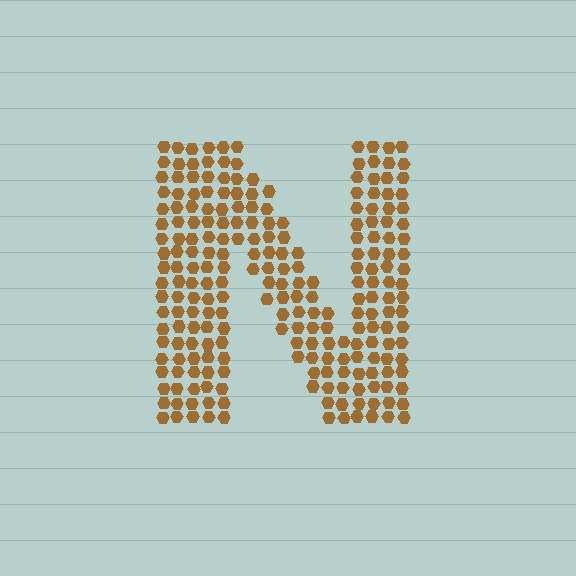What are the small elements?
The small elements are hexagons.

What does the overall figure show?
The overall figure shows the letter N.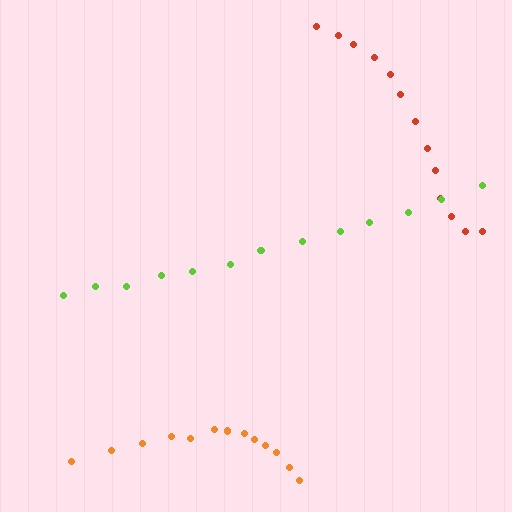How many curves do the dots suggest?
There are 3 distinct paths.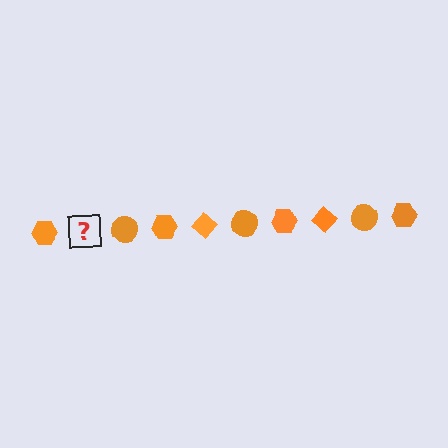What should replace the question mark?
The question mark should be replaced with an orange diamond.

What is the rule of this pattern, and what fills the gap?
The rule is that the pattern cycles through hexagon, diamond, circle shapes in orange. The gap should be filled with an orange diamond.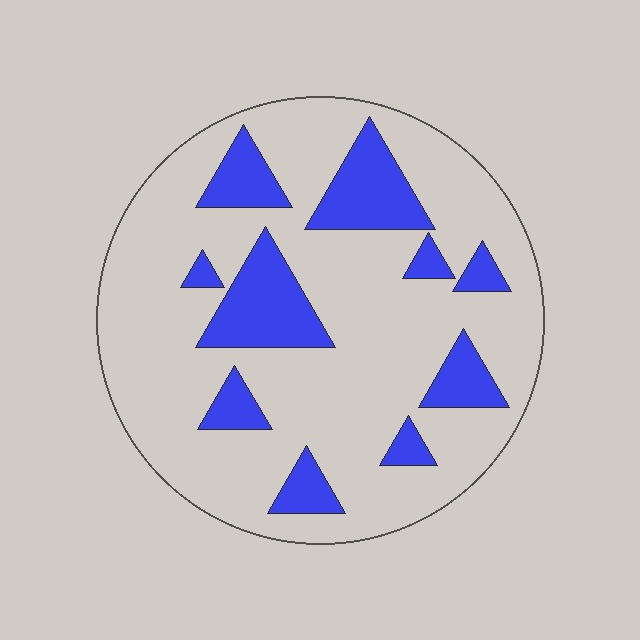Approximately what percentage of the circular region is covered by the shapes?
Approximately 20%.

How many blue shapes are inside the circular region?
10.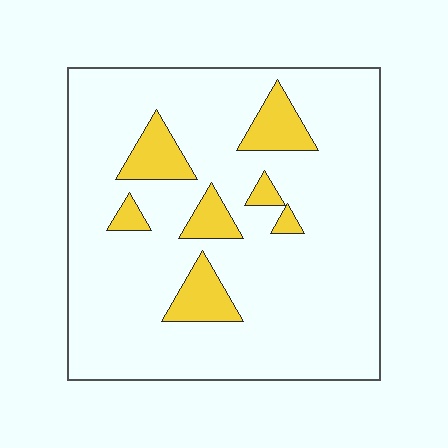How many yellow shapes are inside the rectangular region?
7.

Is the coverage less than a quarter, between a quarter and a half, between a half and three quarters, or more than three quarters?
Less than a quarter.